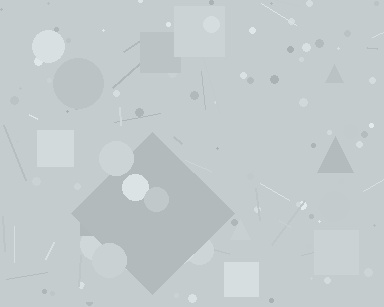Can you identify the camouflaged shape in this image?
The camouflaged shape is a diamond.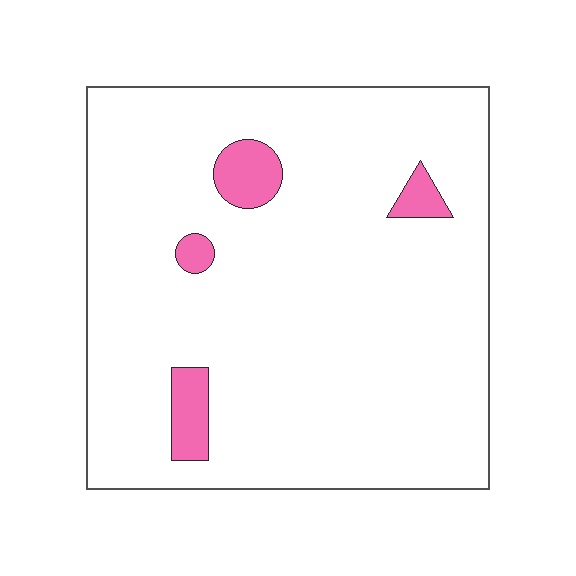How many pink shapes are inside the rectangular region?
4.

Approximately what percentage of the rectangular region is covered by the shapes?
Approximately 5%.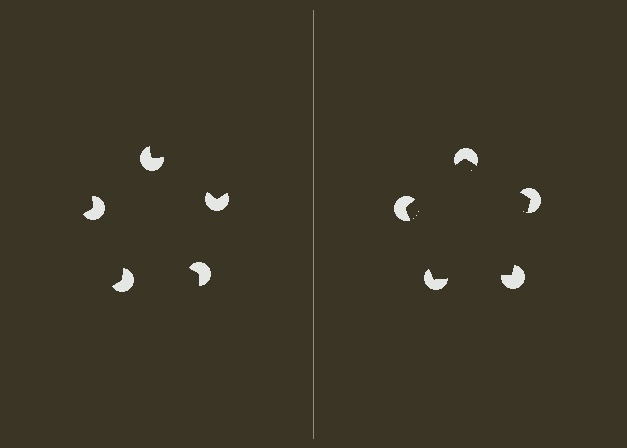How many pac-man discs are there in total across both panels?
10 — 5 on each side.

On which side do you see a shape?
An illusory pentagon appears on the right side. On the left side the wedge cuts are rotated, so no coherent shape forms.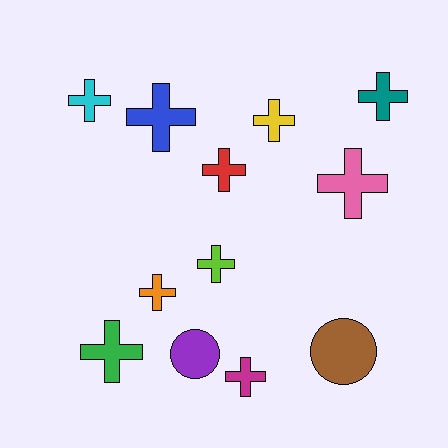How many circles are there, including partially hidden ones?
There are 2 circles.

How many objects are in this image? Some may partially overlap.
There are 12 objects.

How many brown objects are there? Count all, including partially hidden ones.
There is 1 brown object.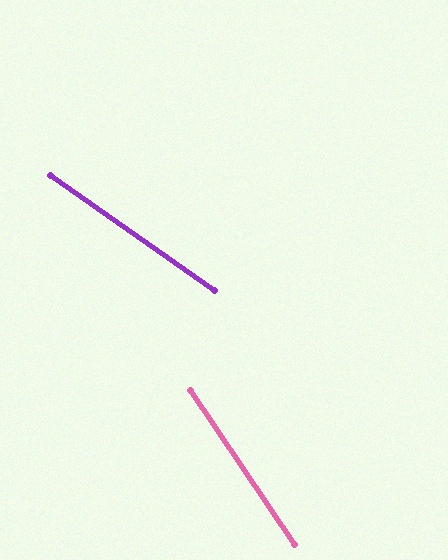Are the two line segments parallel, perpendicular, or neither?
Neither parallel nor perpendicular — they differ by about 21°.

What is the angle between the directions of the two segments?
Approximately 21 degrees.